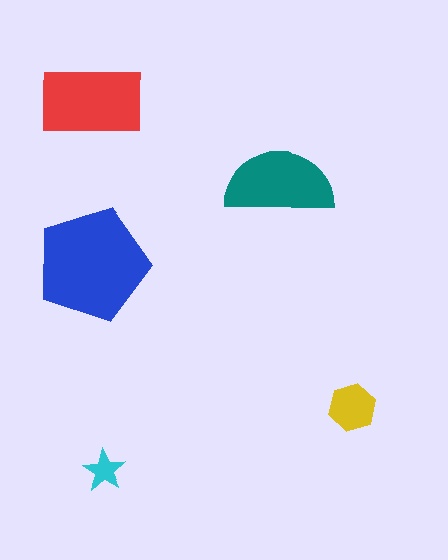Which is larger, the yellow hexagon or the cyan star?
The yellow hexagon.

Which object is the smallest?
The cyan star.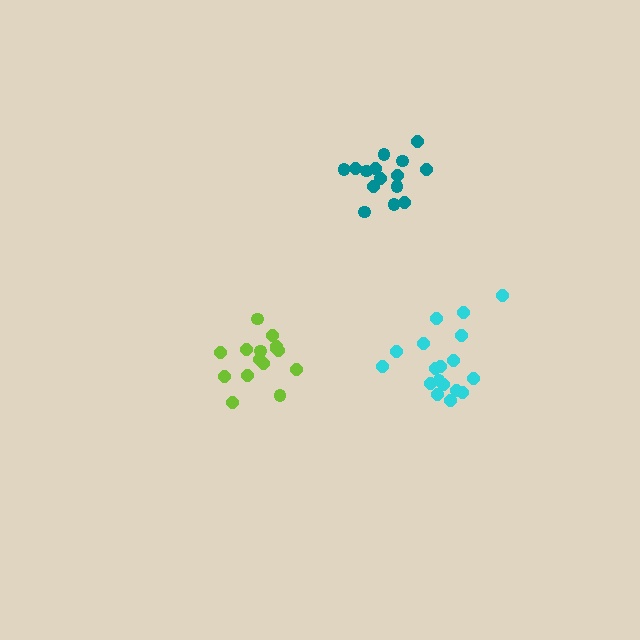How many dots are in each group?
Group 1: 15 dots, Group 2: 18 dots, Group 3: 15 dots (48 total).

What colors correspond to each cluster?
The clusters are colored: teal, cyan, lime.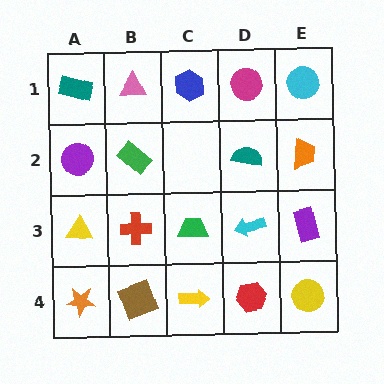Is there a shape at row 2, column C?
No, that cell is empty.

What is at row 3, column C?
A green trapezoid.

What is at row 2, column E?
An orange trapezoid.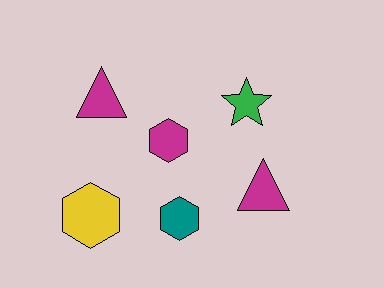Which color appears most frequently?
Magenta, with 3 objects.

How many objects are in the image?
There are 6 objects.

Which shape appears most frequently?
Hexagon, with 3 objects.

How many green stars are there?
There is 1 green star.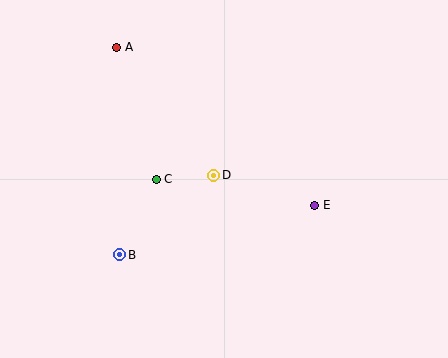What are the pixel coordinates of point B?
Point B is at (120, 255).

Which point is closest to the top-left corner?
Point A is closest to the top-left corner.